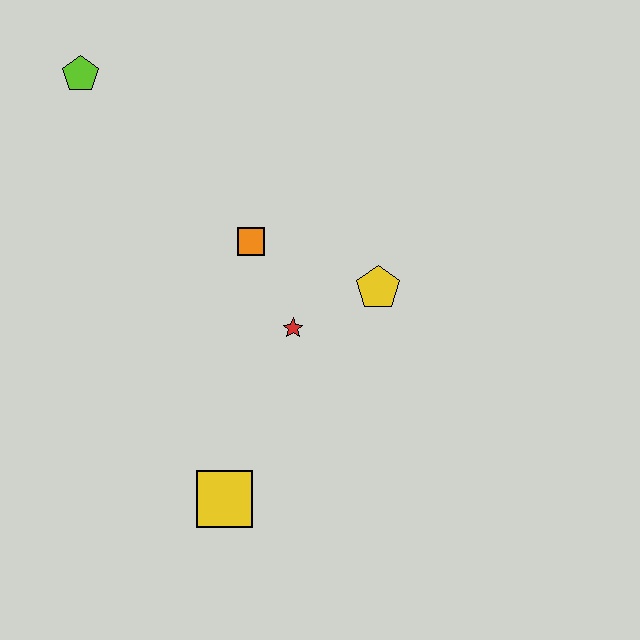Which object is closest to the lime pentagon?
The orange square is closest to the lime pentagon.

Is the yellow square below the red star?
Yes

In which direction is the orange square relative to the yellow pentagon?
The orange square is to the left of the yellow pentagon.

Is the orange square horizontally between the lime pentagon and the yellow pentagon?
Yes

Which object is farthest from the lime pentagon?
The yellow square is farthest from the lime pentagon.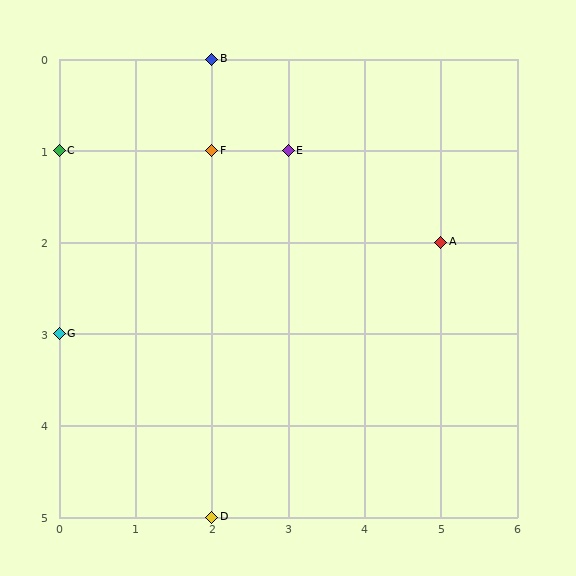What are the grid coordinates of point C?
Point C is at grid coordinates (0, 1).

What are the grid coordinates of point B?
Point B is at grid coordinates (2, 0).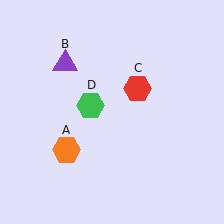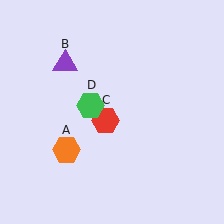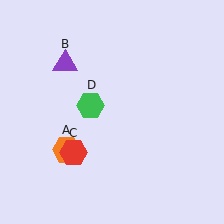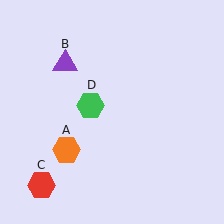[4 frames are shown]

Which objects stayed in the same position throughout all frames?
Orange hexagon (object A) and purple triangle (object B) and green hexagon (object D) remained stationary.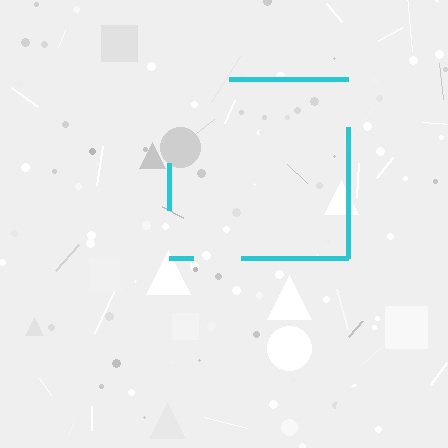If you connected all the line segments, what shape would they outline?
They would outline a square.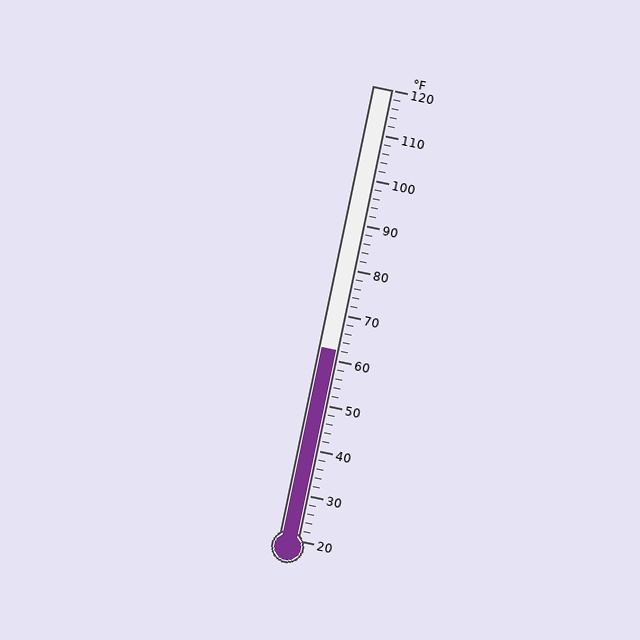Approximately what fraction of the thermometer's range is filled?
The thermometer is filled to approximately 40% of its range.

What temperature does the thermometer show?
The thermometer shows approximately 62°F.